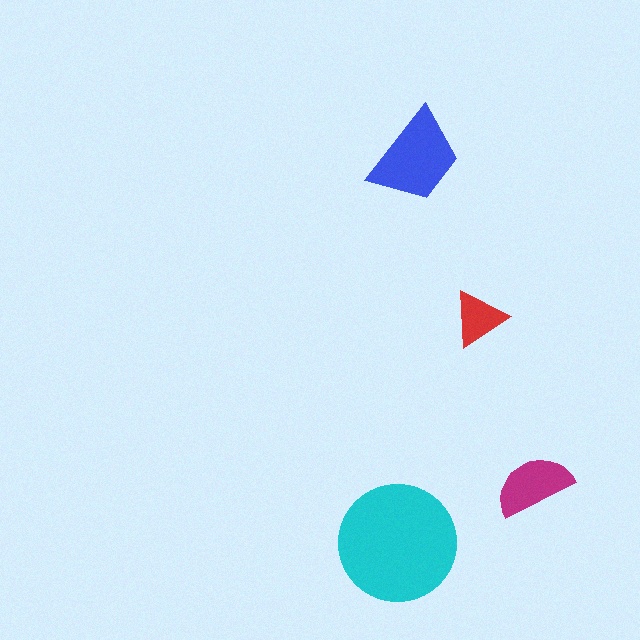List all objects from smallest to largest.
The red triangle, the magenta semicircle, the blue trapezoid, the cyan circle.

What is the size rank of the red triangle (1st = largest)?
4th.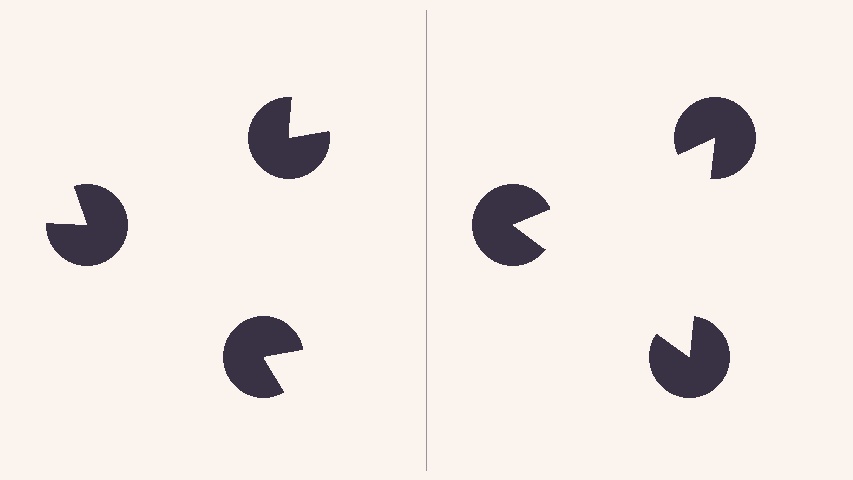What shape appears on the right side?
An illusory triangle.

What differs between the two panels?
The pac-man discs are positioned identically on both sides; only the wedge orientations differ. On the right they align to a triangle; on the left they are misaligned.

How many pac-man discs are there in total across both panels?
6 — 3 on each side.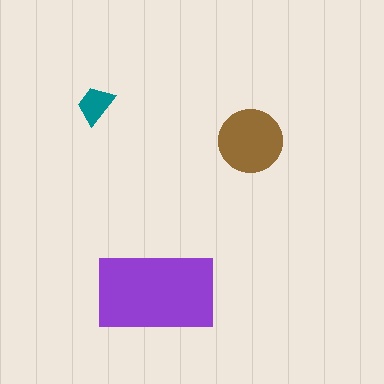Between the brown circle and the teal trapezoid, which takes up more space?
The brown circle.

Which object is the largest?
The purple rectangle.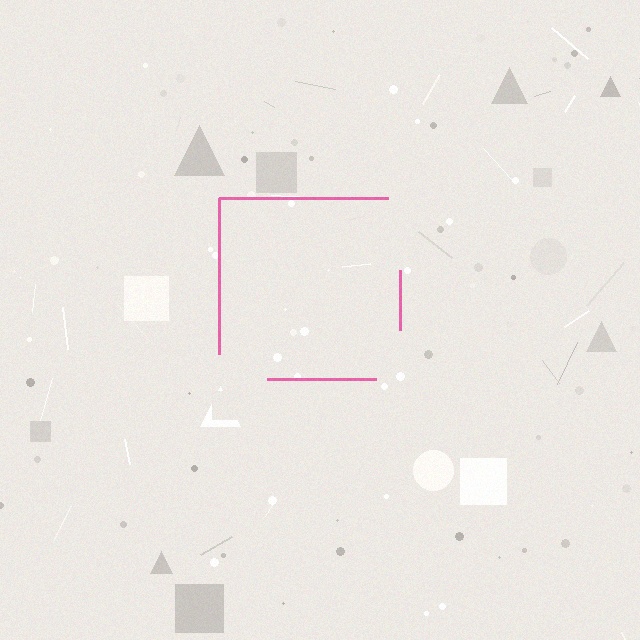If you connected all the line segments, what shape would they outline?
They would outline a square.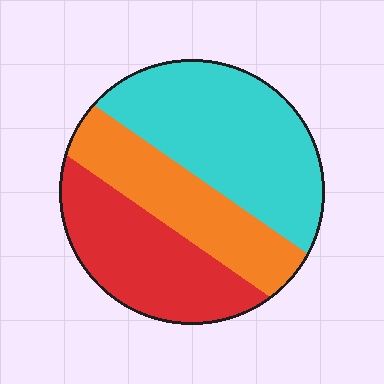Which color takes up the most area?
Cyan, at roughly 45%.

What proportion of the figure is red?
Red takes up about one third (1/3) of the figure.